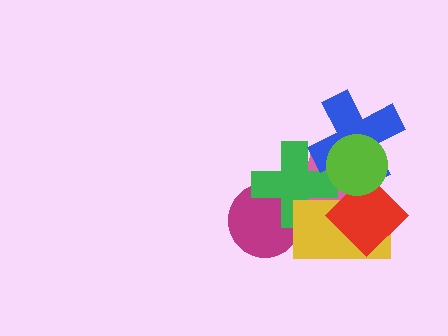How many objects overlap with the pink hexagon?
5 objects overlap with the pink hexagon.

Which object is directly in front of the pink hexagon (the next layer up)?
The green cross is directly in front of the pink hexagon.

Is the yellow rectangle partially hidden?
Yes, it is partially covered by another shape.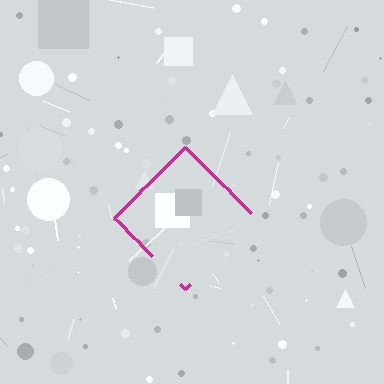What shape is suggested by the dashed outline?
The dashed outline suggests a diamond.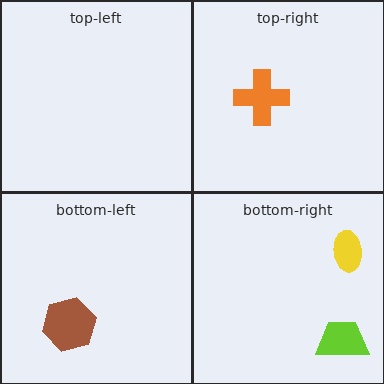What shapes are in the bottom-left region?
The brown hexagon.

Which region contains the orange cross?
The top-right region.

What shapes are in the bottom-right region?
The lime trapezoid, the yellow ellipse.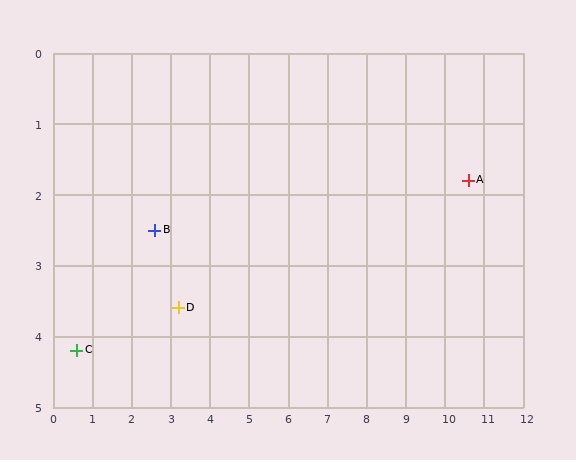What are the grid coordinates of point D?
Point D is at approximately (3.2, 3.6).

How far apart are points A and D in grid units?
Points A and D are about 7.6 grid units apart.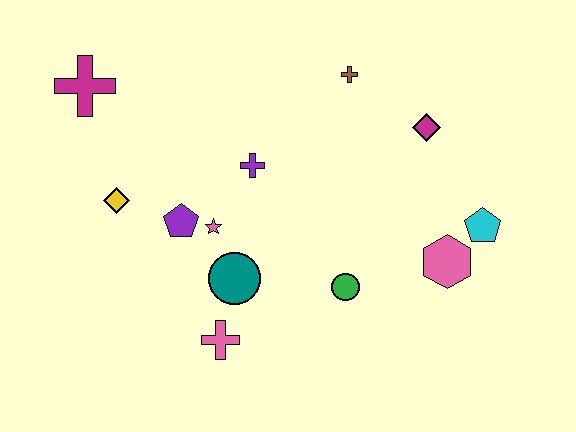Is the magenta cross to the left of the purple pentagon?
Yes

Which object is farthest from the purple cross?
The cyan pentagon is farthest from the purple cross.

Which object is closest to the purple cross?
The pink star is closest to the purple cross.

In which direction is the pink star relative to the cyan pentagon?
The pink star is to the left of the cyan pentagon.